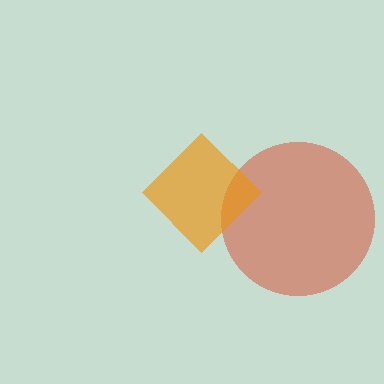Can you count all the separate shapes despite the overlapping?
Yes, there are 2 separate shapes.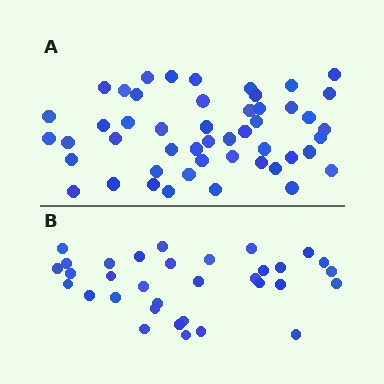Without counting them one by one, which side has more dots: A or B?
Region A (the top region) has more dots.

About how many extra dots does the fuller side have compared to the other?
Region A has approximately 15 more dots than region B.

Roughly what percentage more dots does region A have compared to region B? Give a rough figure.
About 50% more.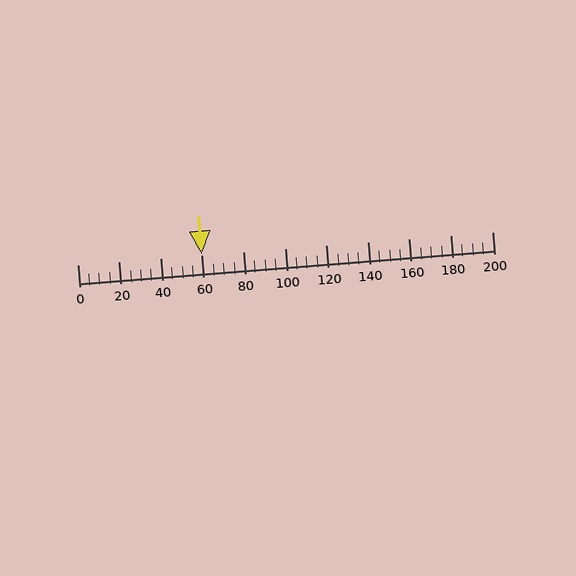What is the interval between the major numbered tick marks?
The major tick marks are spaced 20 units apart.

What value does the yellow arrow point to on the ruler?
The yellow arrow points to approximately 60.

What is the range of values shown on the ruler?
The ruler shows values from 0 to 200.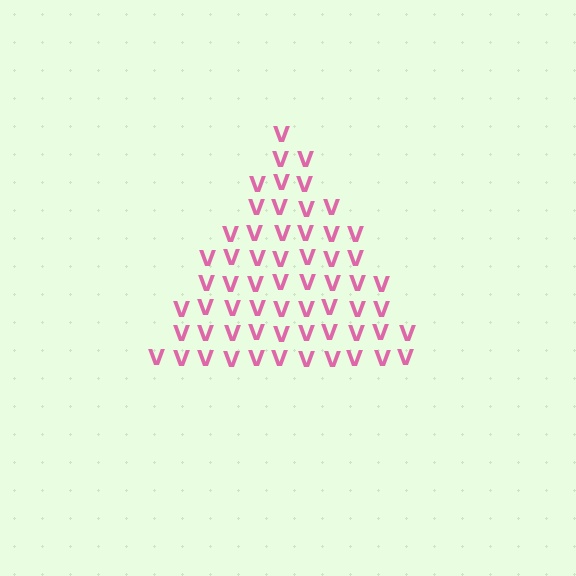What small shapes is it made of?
It is made of small letter V's.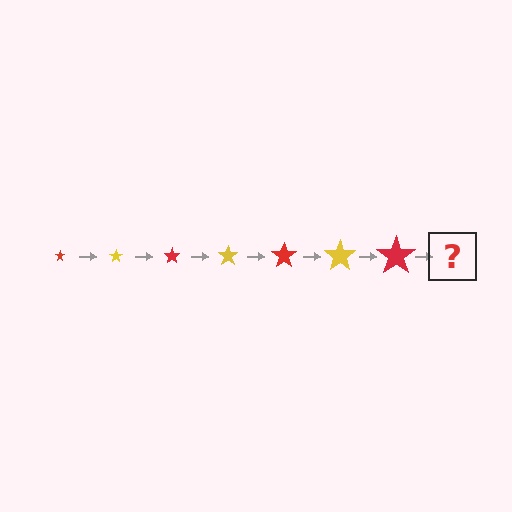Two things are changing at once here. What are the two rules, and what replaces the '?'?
The two rules are that the star grows larger each step and the color cycles through red and yellow. The '?' should be a yellow star, larger than the previous one.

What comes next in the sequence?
The next element should be a yellow star, larger than the previous one.